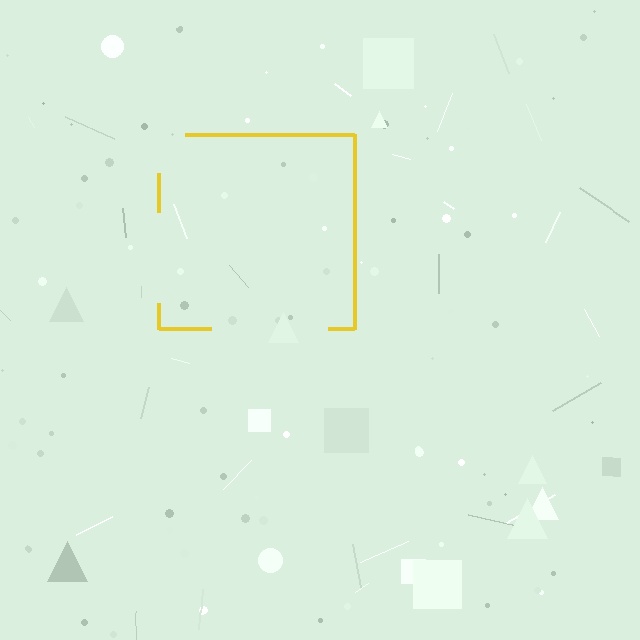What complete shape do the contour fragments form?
The contour fragments form a square.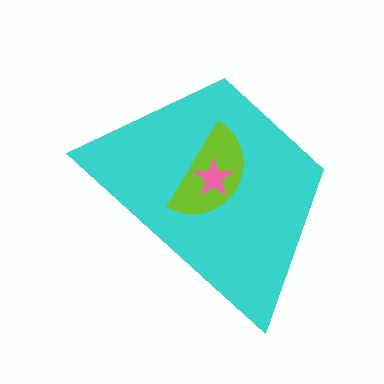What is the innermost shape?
The pink star.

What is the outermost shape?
The cyan trapezoid.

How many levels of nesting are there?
3.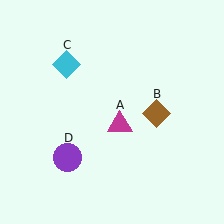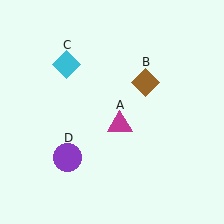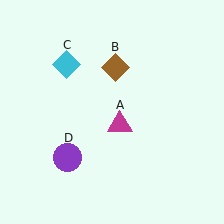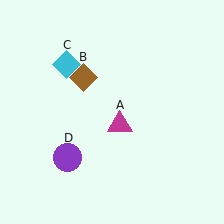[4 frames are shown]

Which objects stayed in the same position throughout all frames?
Magenta triangle (object A) and cyan diamond (object C) and purple circle (object D) remained stationary.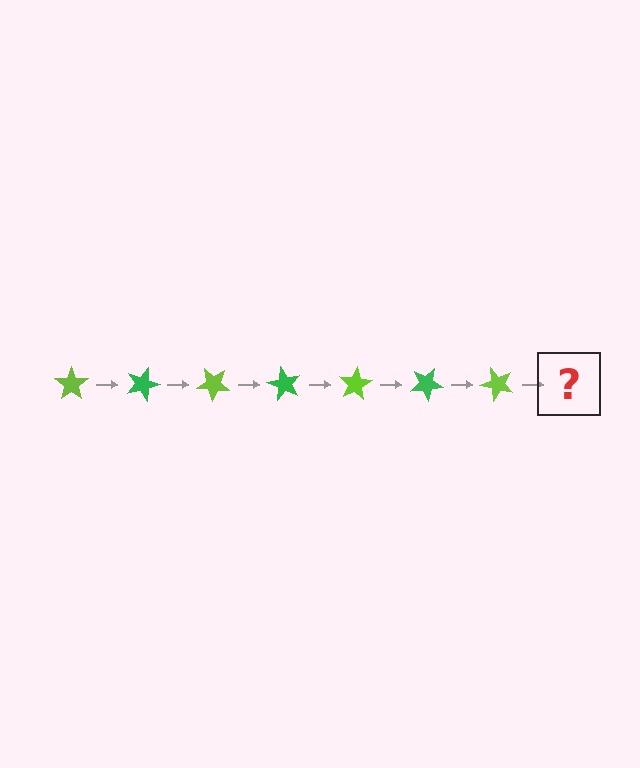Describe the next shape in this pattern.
It should be a green star, rotated 140 degrees from the start.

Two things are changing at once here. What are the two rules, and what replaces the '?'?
The two rules are that it rotates 20 degrees each step and the color cycles through lime and green. The '?' should be a green star, rotated 140 degrees from the start.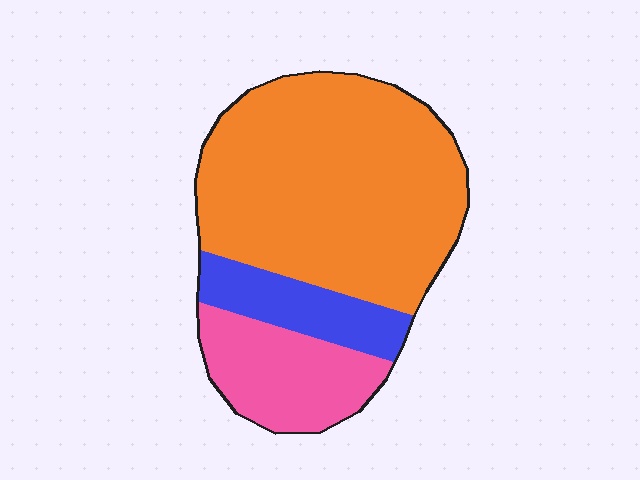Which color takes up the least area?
Blue, at roughly 15%.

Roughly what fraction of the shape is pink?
Pink covers roughly 20% of the shape.